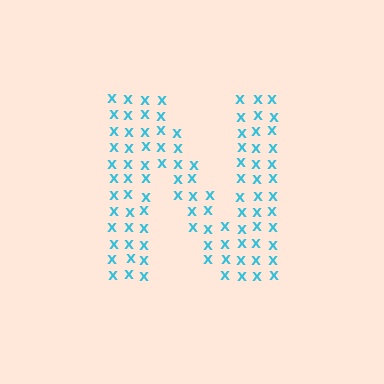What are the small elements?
The small elements are letter X's.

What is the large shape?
The large shape is the letter N.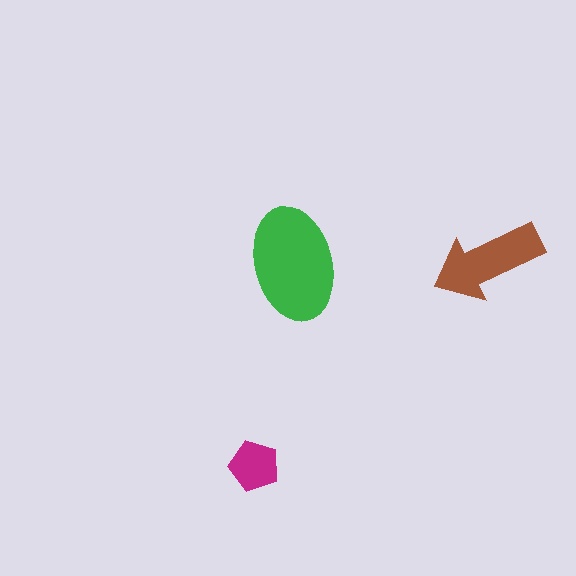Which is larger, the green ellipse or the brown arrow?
The green ellipse.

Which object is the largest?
The green ellipse.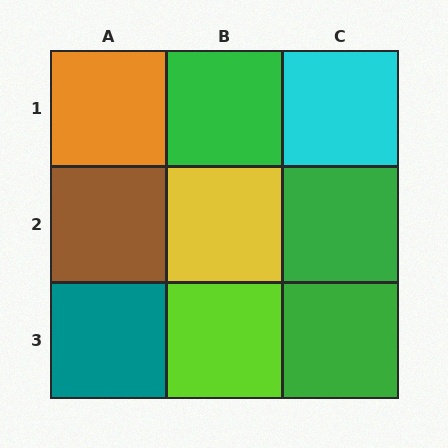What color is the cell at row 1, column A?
Orange.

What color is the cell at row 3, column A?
Teal.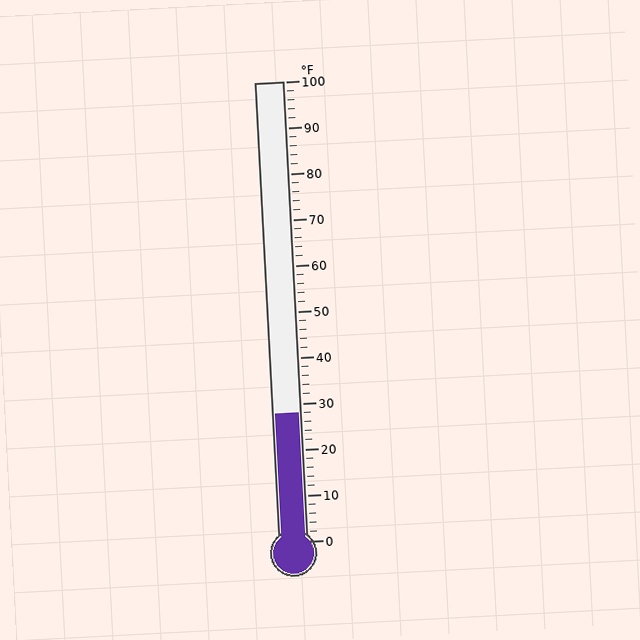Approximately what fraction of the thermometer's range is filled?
The thermometer is filled to approximately 30% of its range.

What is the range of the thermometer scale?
The thermometer scale ranges from 0°F to 100°F.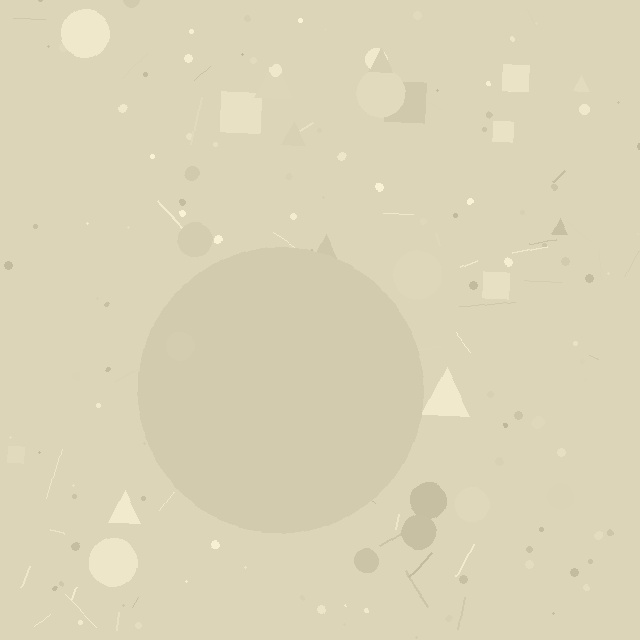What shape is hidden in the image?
A circle is hidden in the image.